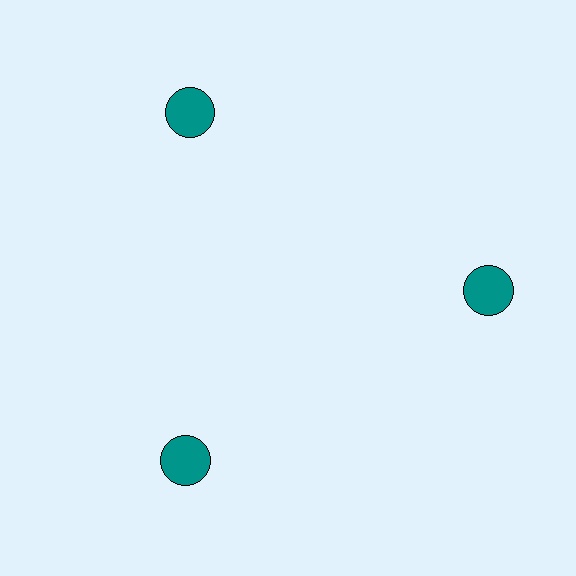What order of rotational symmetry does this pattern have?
This pattern has 3-fold rotational symmetry.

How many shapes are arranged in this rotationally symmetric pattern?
There are 3 shapes, arranged in 3 groups of 1.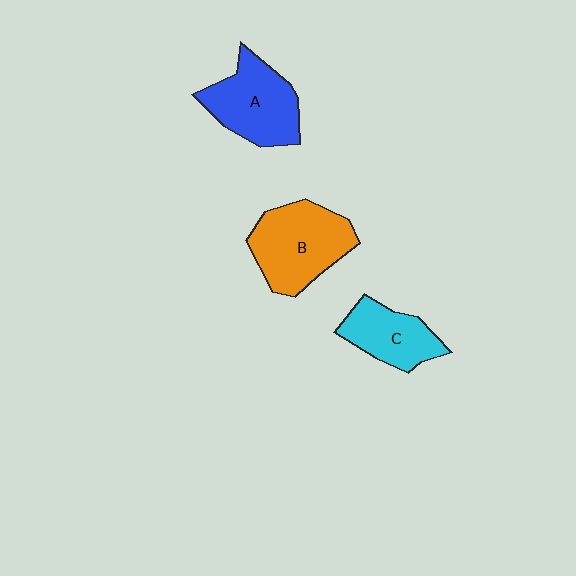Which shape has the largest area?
Shape B (orange).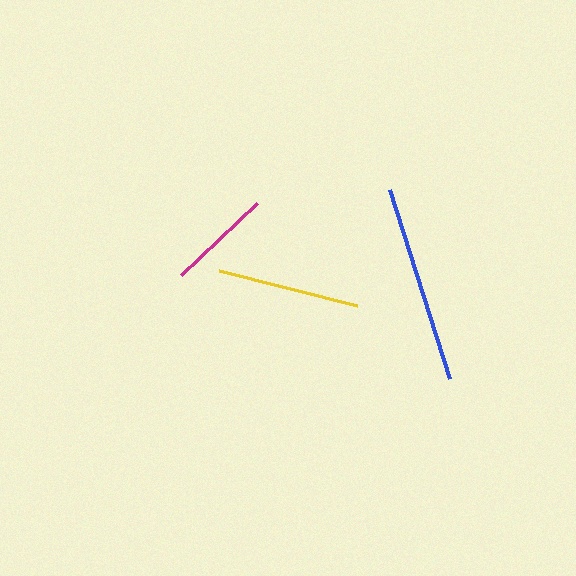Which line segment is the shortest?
The magenta line is the shortest at approximately 104 pixels.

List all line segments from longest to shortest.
From longest to shortest: blue, yellow, magenta.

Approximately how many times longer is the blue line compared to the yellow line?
The blue line is approximately 1.4 times the length of the yellow line.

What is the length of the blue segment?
The blue segment is approximately 198 pixels long.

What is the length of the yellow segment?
The yellow segment is approximately 142 pixels long.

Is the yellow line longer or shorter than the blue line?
The blue line is longer than the yellow line.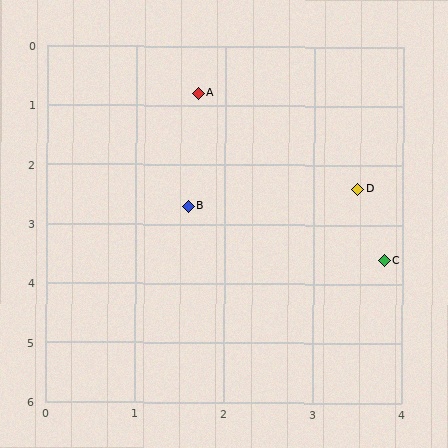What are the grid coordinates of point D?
Point D is at approximately (3.5, 2.4).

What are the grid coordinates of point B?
Point B is at approximately (1.6, 2.7).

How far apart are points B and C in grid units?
Points B and C are about 2.4 grid units apart.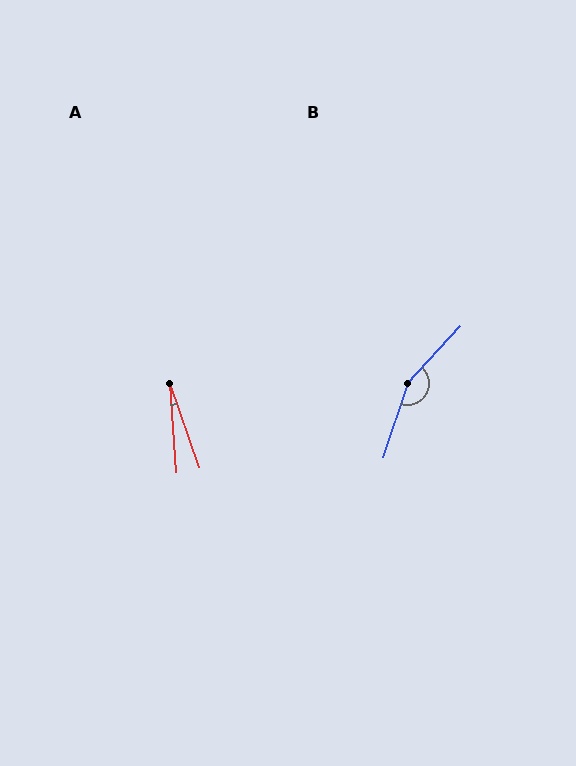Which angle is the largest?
B, at approximately 155 degrees.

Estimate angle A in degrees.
Approximately 15 degrees.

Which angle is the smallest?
A, at approximately 15 degrees.